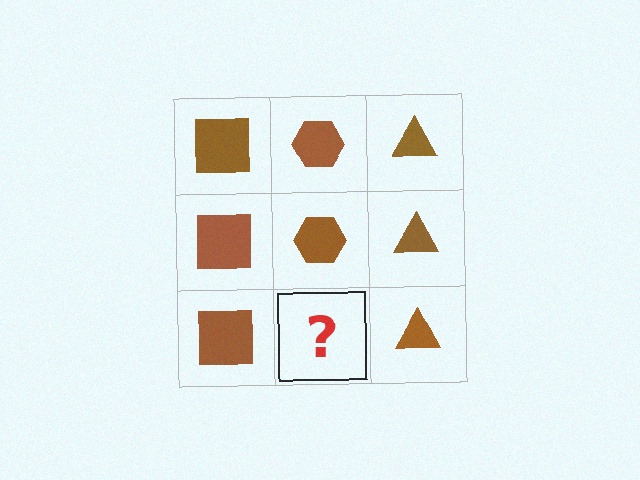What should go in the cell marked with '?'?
The missing cell should contain a brown hexagon.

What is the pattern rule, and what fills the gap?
The rule is that each column has a consistent shape. The gap should be filled with a brown hexagon.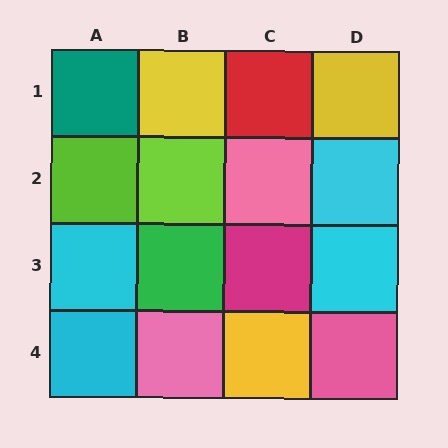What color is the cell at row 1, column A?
Teal.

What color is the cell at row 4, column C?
Yellow.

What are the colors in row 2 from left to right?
Lime, lime, pink, cyan.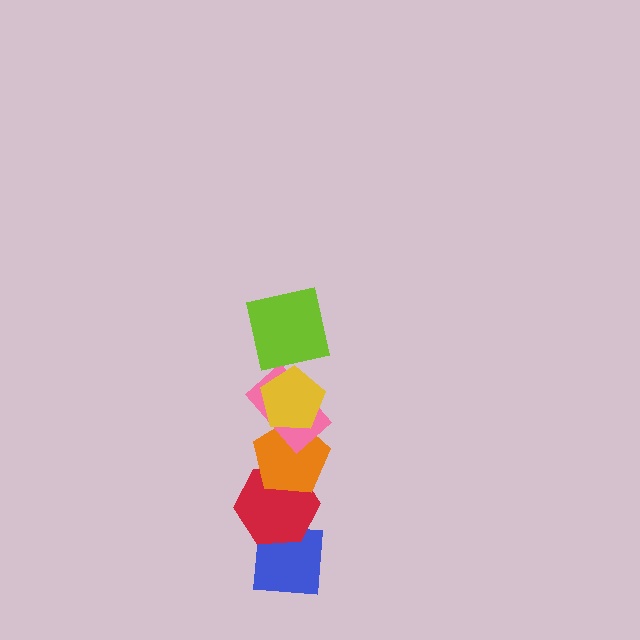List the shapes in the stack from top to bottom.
From top to bottom: the lime square, the yellow pentagon, the pink rectangle, the orange pentagon, the red hexagon, the blue square.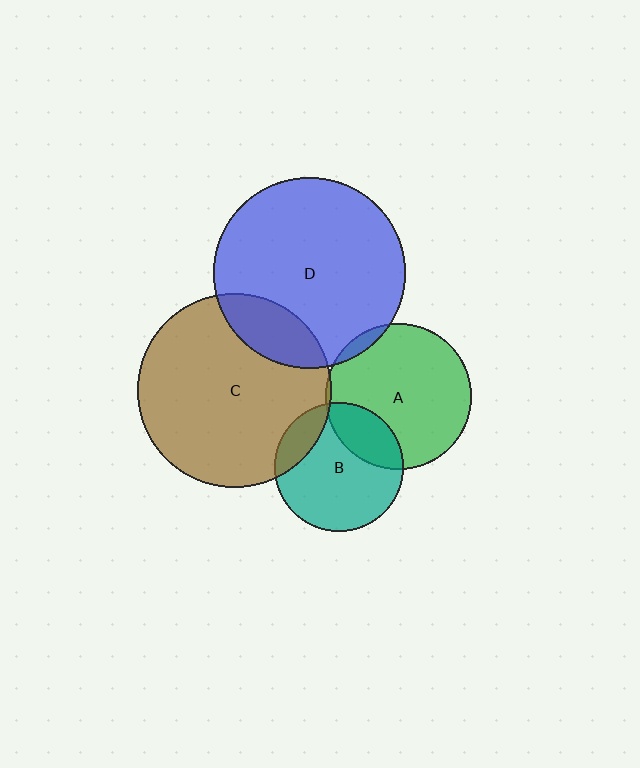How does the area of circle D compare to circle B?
Approximately 2.2 times.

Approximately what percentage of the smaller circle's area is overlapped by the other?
Approximately 25%.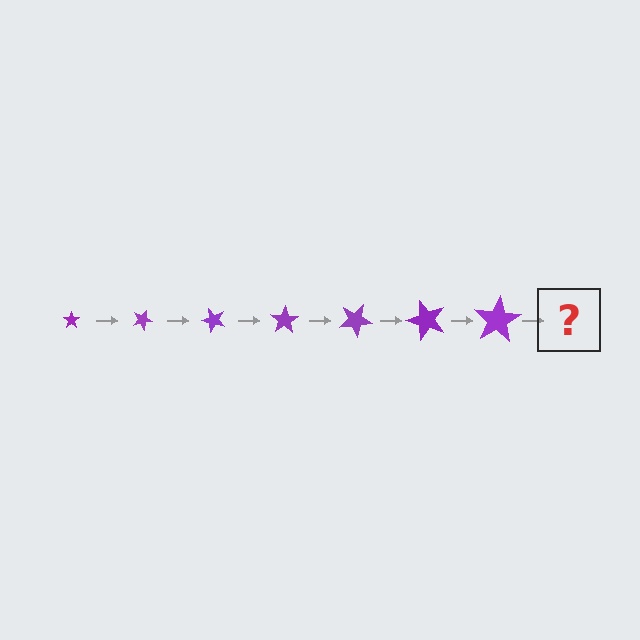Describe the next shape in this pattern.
It should be a star, larger than the previous one and rotated 175 degrees from the start.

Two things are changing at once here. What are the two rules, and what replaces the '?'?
The two rules are that the star grows larger each step and it rotates 25 degrees each step. The '?' should be a star, larger than the previous one and rotated 175 degrees from the start.